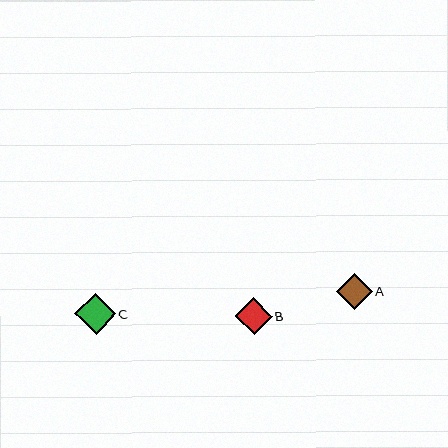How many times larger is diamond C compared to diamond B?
Diamond C is approximately 1.1 times the size of diamond B.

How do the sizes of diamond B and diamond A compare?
Diamond B and diamond A are approximately the same size.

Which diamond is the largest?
Diamond C is the largest with a size of approximately 41 pixels.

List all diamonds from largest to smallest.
From largest to smallest: C, B, A.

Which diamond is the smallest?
Diamond A is the smallest with a size of approximately 36 pixels.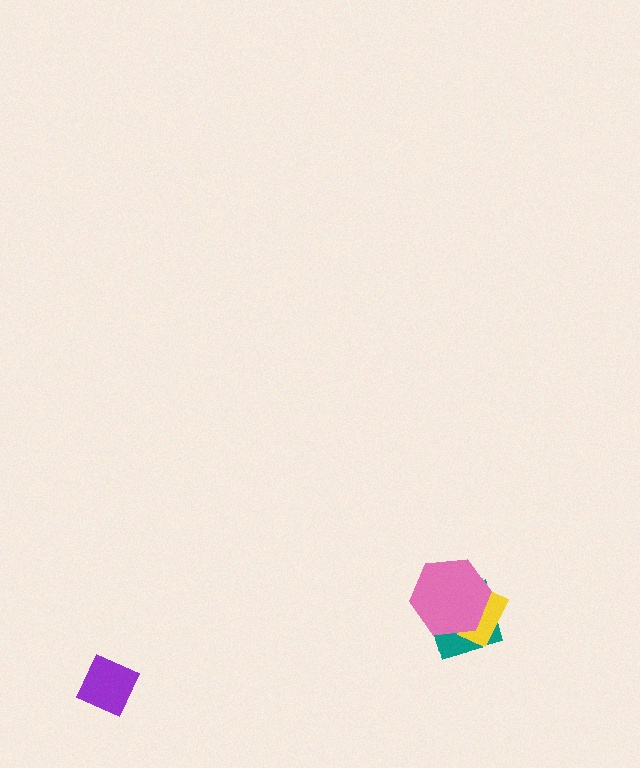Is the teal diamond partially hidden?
Yes, it is partially covered by another shape.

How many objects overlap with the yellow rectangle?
2 objects overlap with the yellow rectangle.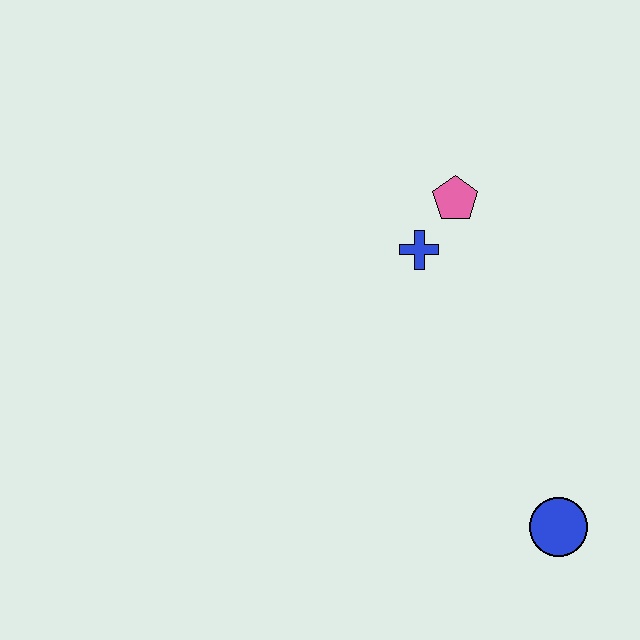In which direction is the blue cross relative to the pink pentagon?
The blue cross is below the pink pentagon.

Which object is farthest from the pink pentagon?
The blue circle is farthest from the pink pentagon.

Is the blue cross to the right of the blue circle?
No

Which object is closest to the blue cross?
The pink pentagon is closest to the blue cross.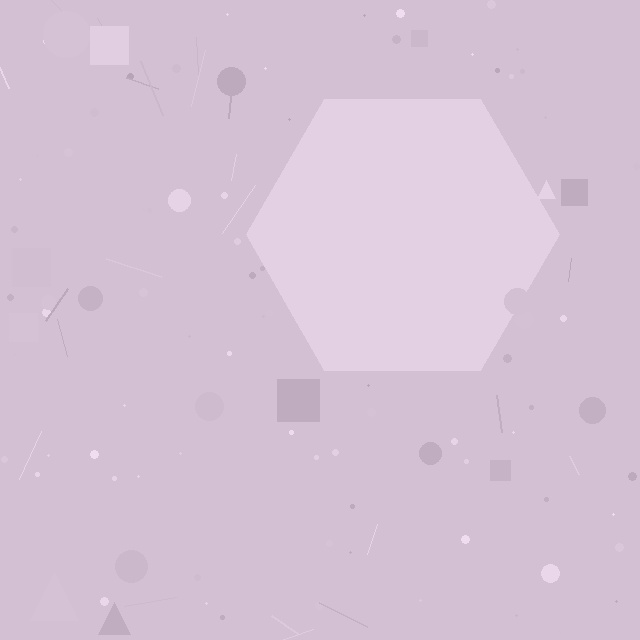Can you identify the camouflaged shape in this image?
The camouflaged shape is a hexagon.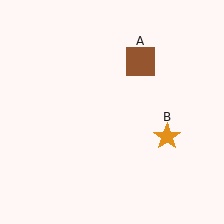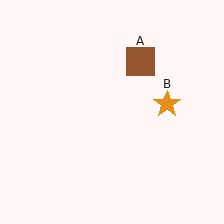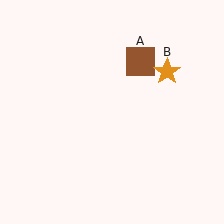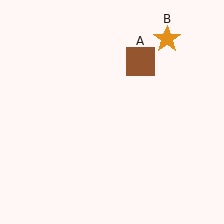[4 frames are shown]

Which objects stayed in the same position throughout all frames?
Brown square (object A) remained stationary.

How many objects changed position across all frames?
1 object changed position: orange star (object B).